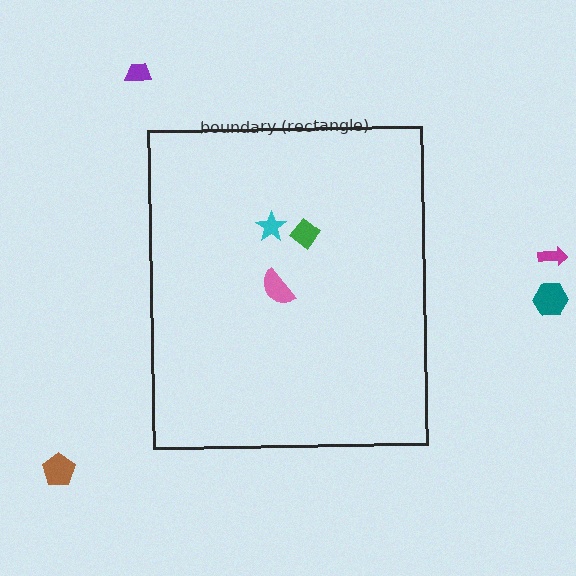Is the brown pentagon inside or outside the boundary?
Outside.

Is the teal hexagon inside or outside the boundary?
Outside.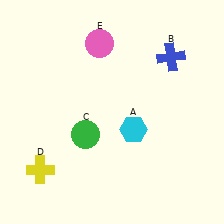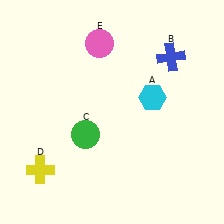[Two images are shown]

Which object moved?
The cyan hexagon (A) moved up.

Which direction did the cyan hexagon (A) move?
The cyan hexagon (A) moved up.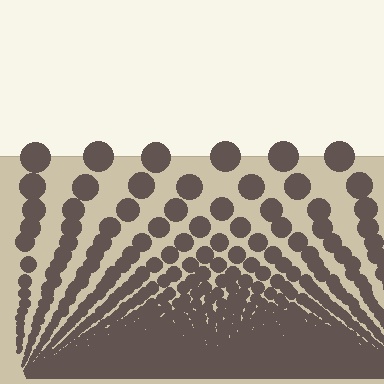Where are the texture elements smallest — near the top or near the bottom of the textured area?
Near the bottom.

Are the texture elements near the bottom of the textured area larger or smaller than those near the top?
Smaller. The gradient is inverted — elements near the bottom are smaller and denser.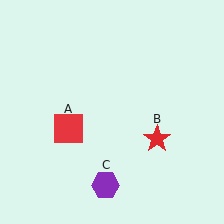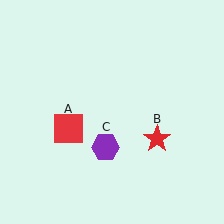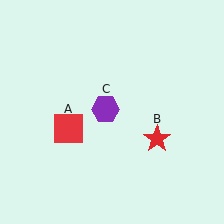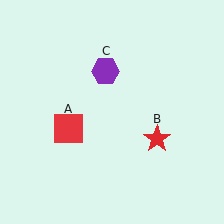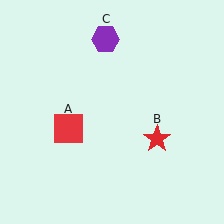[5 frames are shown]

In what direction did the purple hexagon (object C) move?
The purple hexagon (object C) moved up.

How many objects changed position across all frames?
1 object changed position: purple hexagon (object C).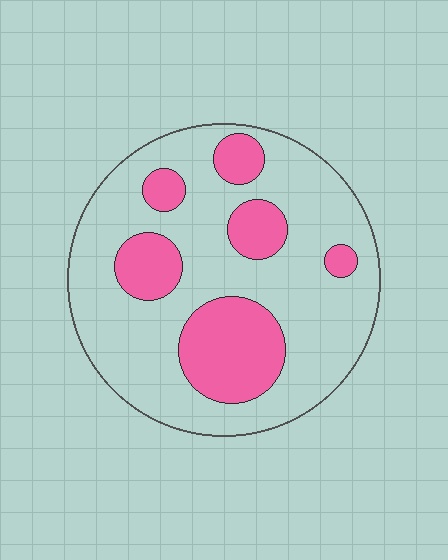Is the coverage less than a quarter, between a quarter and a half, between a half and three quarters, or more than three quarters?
Between a quarter and a half.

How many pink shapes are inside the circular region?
6.